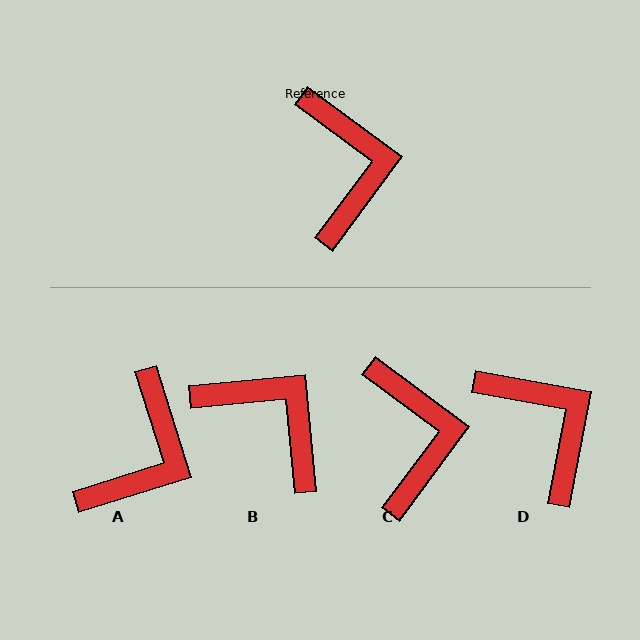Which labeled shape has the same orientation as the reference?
C.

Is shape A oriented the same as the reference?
No, it is off by about 36 degrees.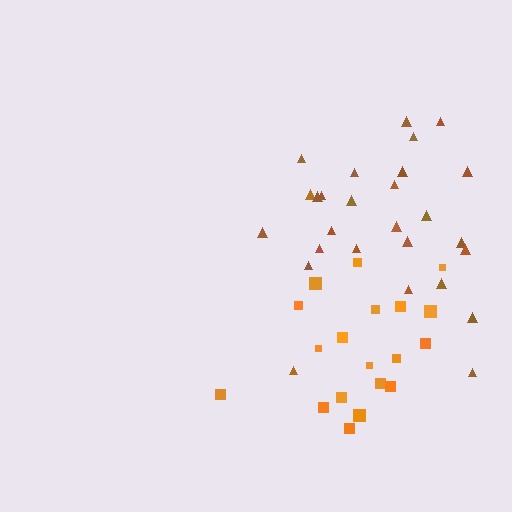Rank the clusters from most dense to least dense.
brown, orange.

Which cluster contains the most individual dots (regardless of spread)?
Brown (27).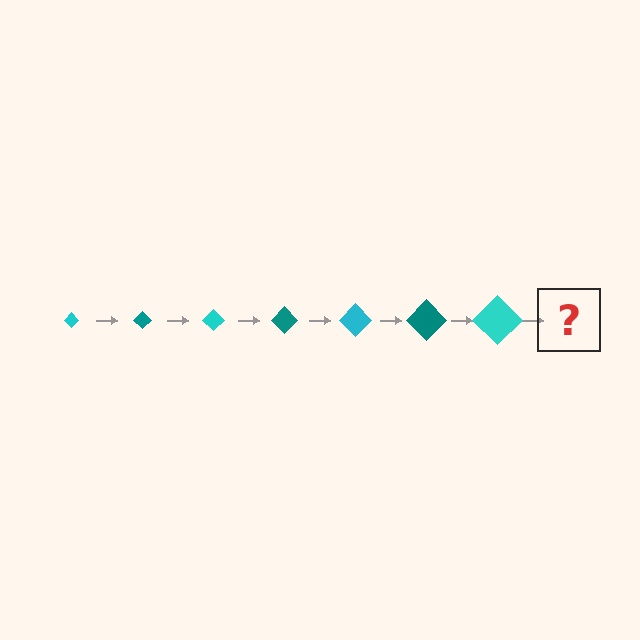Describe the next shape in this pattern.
It should be a teal diamond, larger than the previous one.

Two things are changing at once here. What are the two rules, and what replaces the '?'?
The two rules are that the diamond grows larger each step and the color cycles through cyan and teal. The '?' should be a teal diamond, larger than the previous one.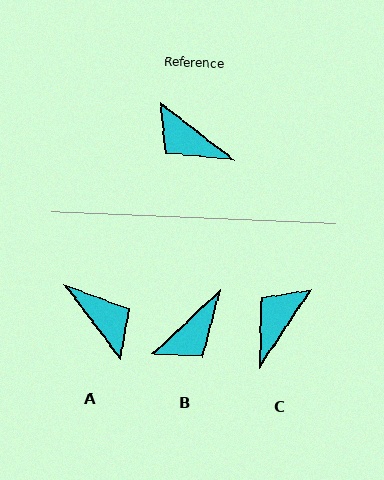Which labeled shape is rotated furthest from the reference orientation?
A, about 165 degrees away.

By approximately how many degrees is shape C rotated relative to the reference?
Approximately 86 degrees clockwise.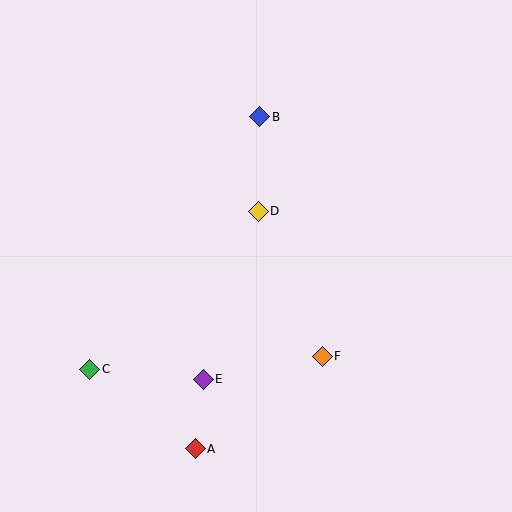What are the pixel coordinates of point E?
Point E is at (203, 379).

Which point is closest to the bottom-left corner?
Point C is closest to the bottom-left corner.